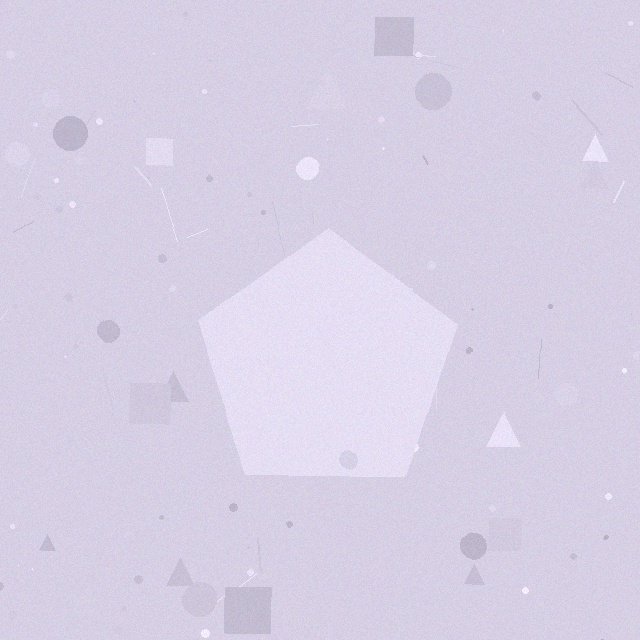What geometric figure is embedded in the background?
A pentagon is embedded in the background.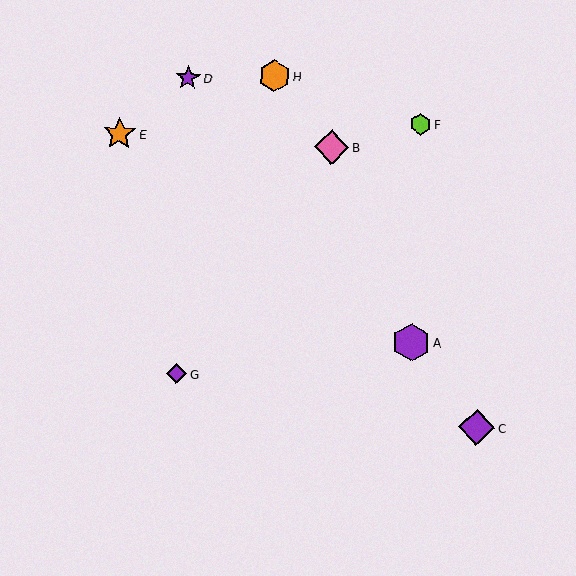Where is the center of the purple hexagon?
The center of the purple hexagon is at (411, 343).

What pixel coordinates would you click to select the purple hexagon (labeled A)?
Click at (411, 343) to select the purple hexagon A.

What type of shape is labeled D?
Shape D is a purple star.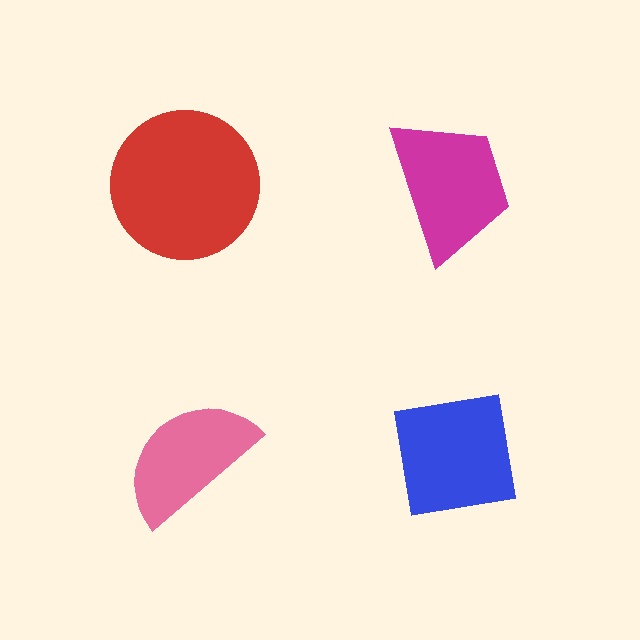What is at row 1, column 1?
A red circle.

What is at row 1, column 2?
A magenta trapezoid.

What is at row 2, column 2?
A blue square.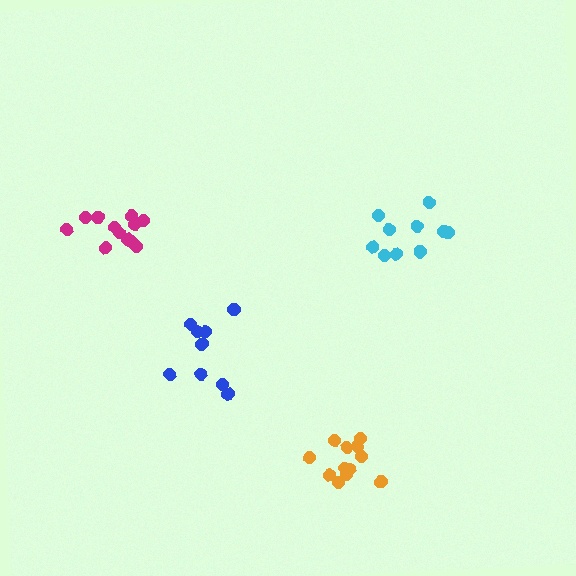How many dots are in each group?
Group 1: 10 dots, Group 2: 12 dots, Group 3: 12 dots, Group 4: 9 dots (43 total).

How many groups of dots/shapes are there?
There are 4 groups.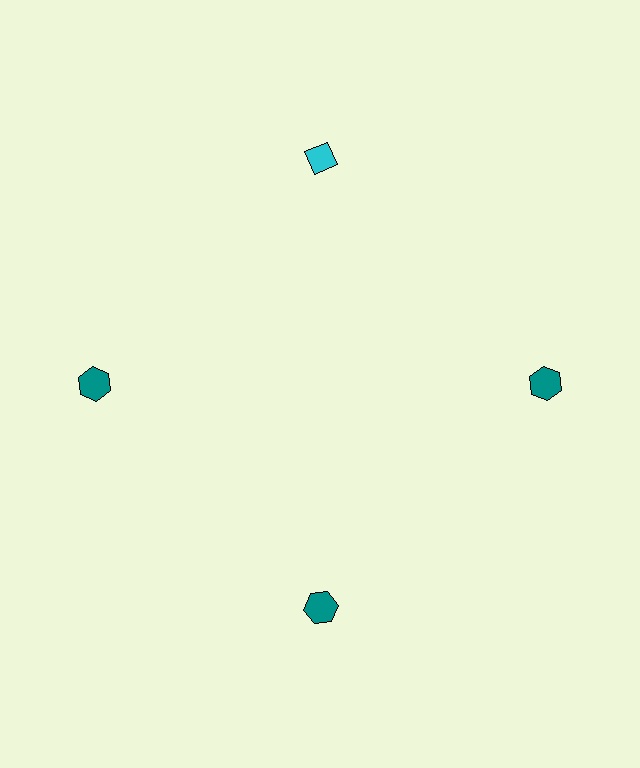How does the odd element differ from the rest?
It differs in both color (cyan instead of teal) and shape (diamond instead of hexagon).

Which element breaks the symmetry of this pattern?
The cyan diamond at roughly the 12 o'clock position breaks the symmetry. All other shapes are teal hexagons.